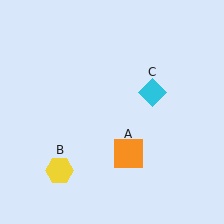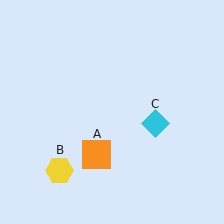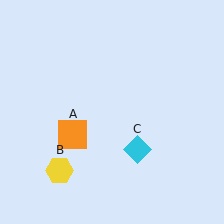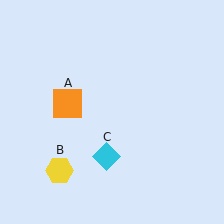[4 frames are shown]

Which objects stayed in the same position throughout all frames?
Yellow hexagon (object B) remained stationary.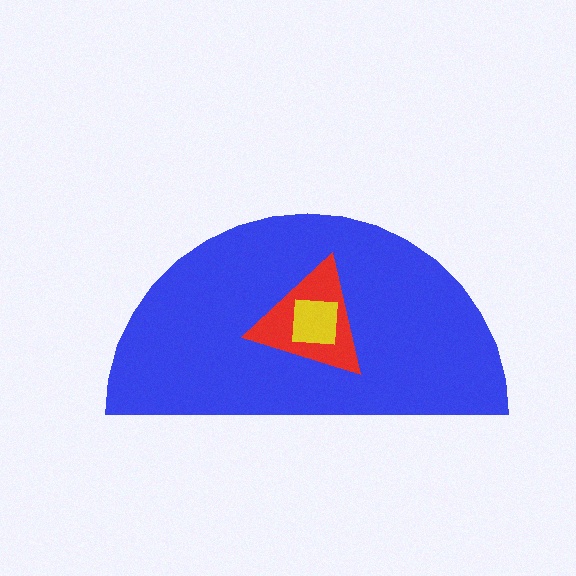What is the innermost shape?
The yellow square.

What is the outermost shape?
The blue semicircle.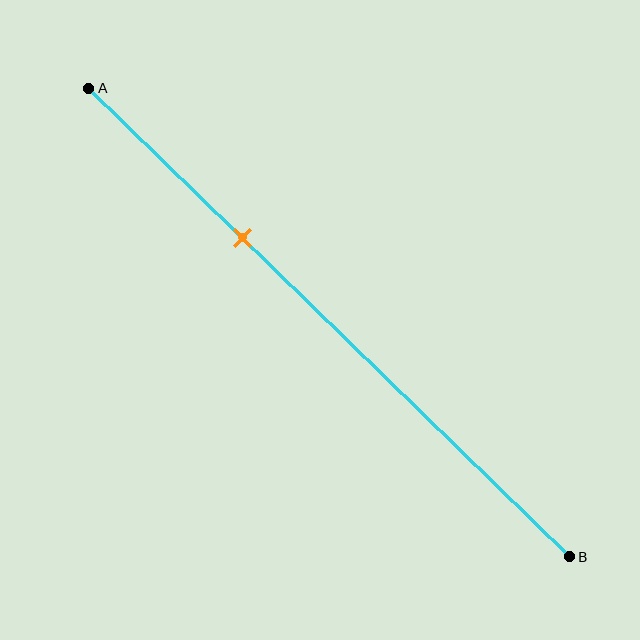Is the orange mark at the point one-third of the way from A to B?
Yes, the mark is approximately at the one-third point.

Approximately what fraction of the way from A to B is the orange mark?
The orange mark is approximately 30% of the way from A to B.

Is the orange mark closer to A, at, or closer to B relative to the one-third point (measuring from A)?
The orange mark is approximately at the one-third point of segment AB.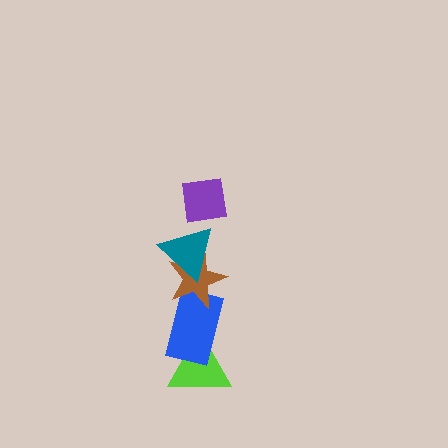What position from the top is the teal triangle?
The teal triangle is 2nd from the top.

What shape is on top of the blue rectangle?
The brown star is on top of the blue rectangle.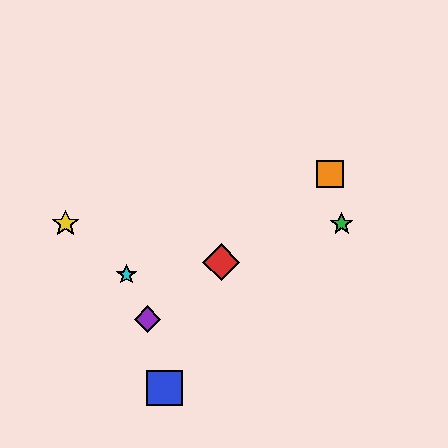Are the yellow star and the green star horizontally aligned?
Yes, both are at y≈224.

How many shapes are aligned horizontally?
2 shapes (the green star, the yellow star) are aligned horizontally.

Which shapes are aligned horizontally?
The green star, the yellow star are aligned horizontally.